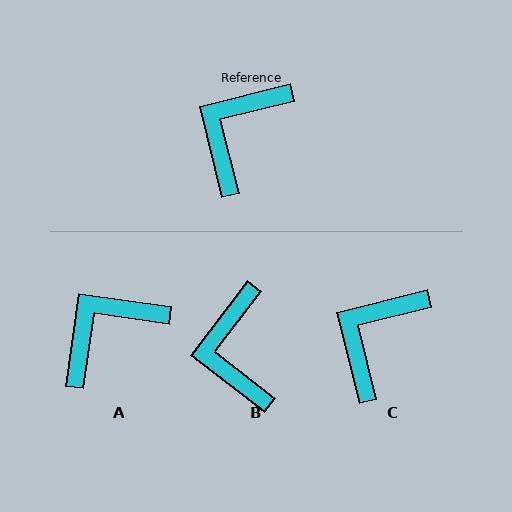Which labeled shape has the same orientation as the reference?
C.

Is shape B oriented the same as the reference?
No, it is off by about 38 degrees.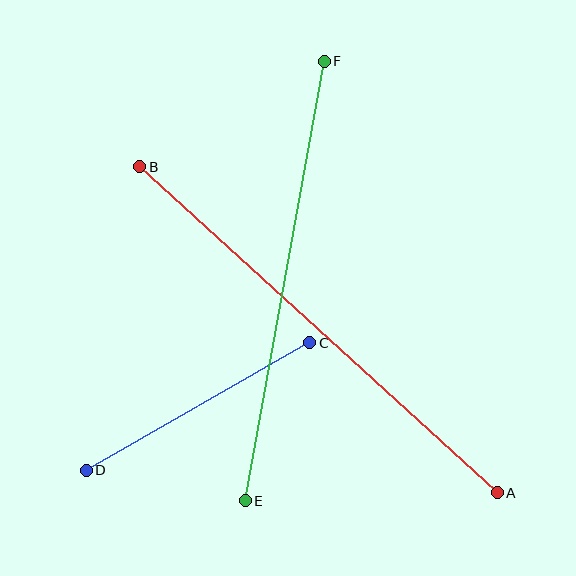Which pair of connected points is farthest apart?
Points A and B are farthest apart.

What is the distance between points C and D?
The distance is approximately 258 pixels.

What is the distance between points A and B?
The distance is approximately 484 pixels.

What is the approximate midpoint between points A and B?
The midpoint is at approximately (319, 330) pixels.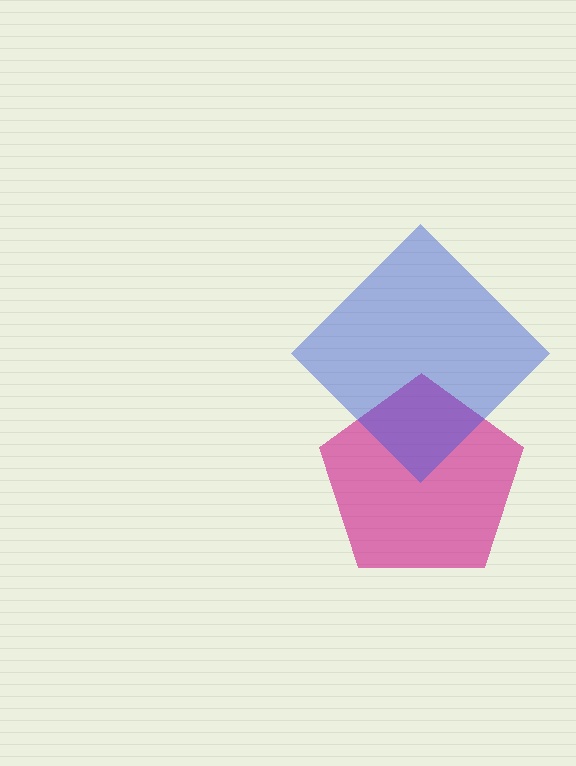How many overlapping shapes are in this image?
There are 2 overlapping shapes in the image.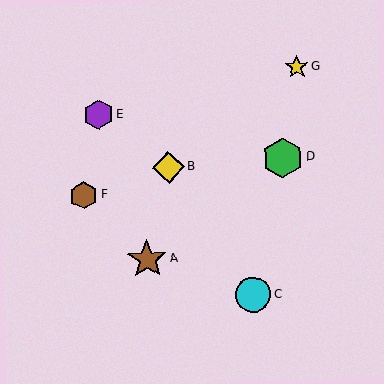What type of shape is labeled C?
Shape C is a cyan circle.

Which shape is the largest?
The green hexagon (labeled D) is the largest.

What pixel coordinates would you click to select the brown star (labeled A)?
Click at (147, 259) to select the brown star A.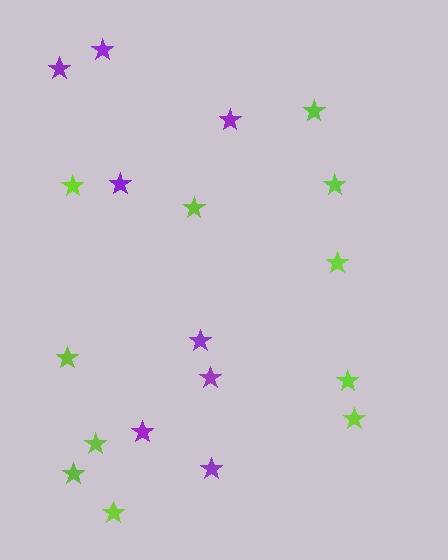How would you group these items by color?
There are 2 groups: one group of purple stars (8) and one group of lime stars (11).